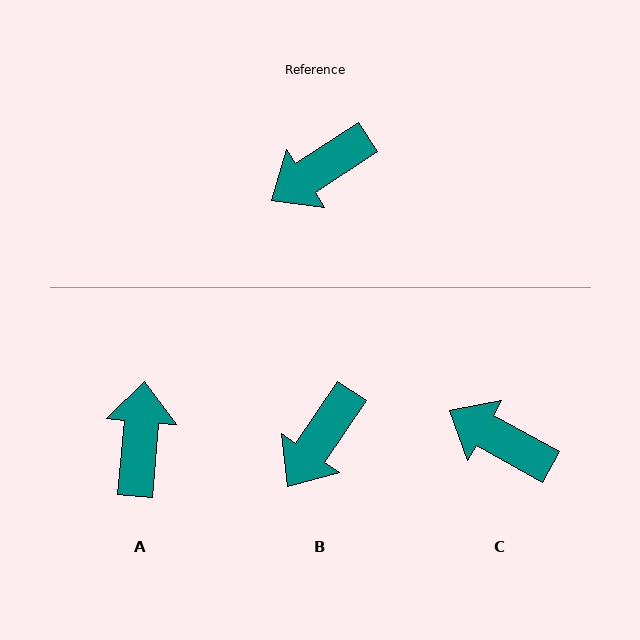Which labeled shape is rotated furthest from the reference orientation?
A, about 129 degrees away.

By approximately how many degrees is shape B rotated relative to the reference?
Approximately 23 degrees counter-clockwise.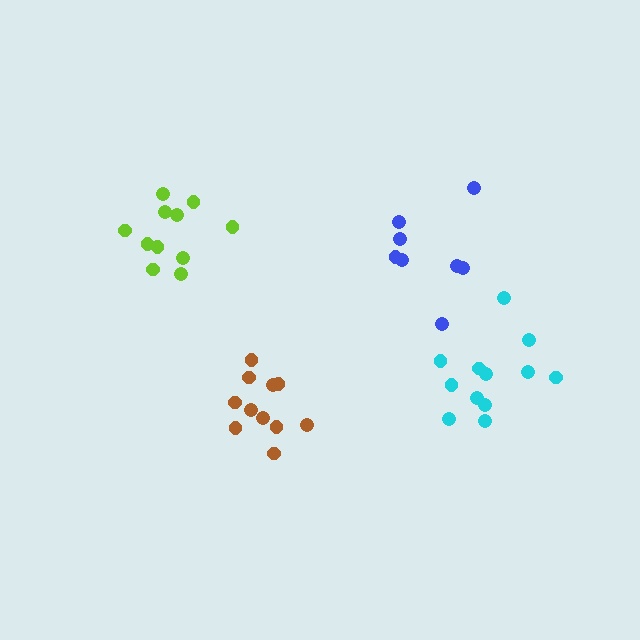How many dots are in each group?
Group 1: 12 dots, Group 2: 8 dots, Group 3: 11 dots, Group 4: 11 dots (42 total).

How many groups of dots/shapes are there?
There are 4 groups.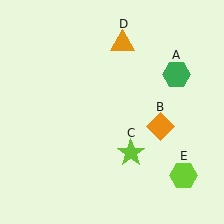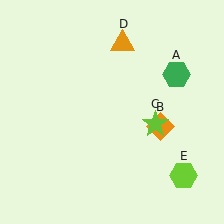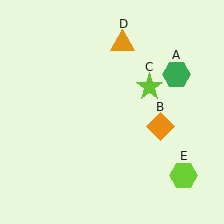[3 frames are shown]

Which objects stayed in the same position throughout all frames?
Green hexagon (object A) and orange diamond (object B) and orange triangle (object D) and lime hexagon (object E) remained stationary.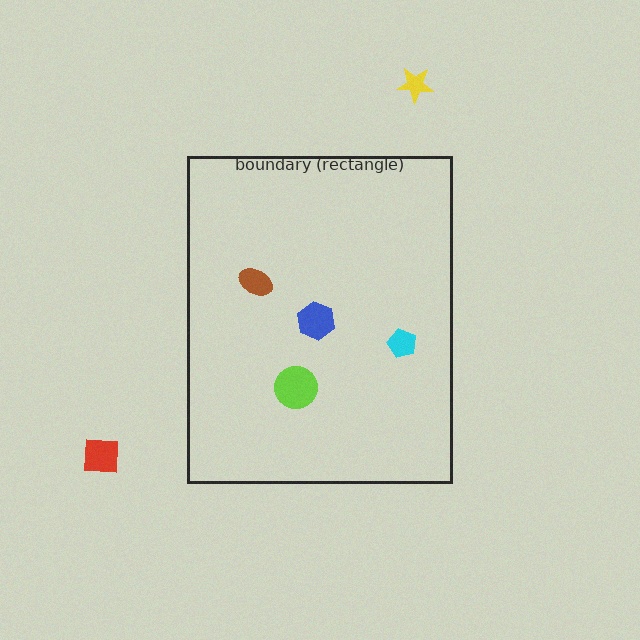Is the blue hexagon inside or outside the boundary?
Inside.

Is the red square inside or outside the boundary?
Outside.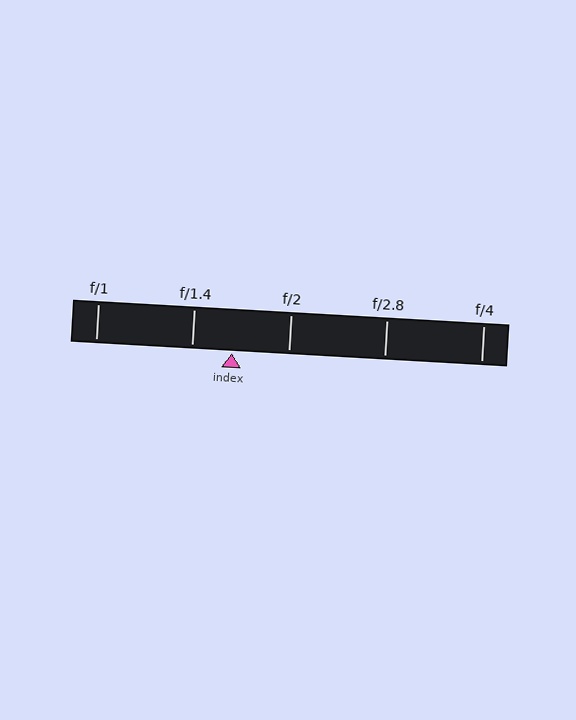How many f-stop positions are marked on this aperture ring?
There are 5 f-stop positions marked.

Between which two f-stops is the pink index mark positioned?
The index mark is between f/1.4 and f/2.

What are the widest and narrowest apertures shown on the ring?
The widest aperture shown is f/1 and the narrowest is f/4.